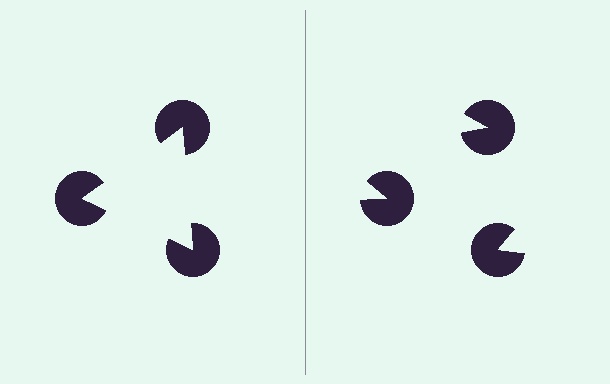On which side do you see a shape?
An illusory triangle appears on the left side. On the right side the wedge cuts are rotated, so no coherent shape forms.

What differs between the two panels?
The pac-man discs are positioned identically on both sides; only the wedge orientations differ. On the left they align to a triangle; on the right they are misaligned.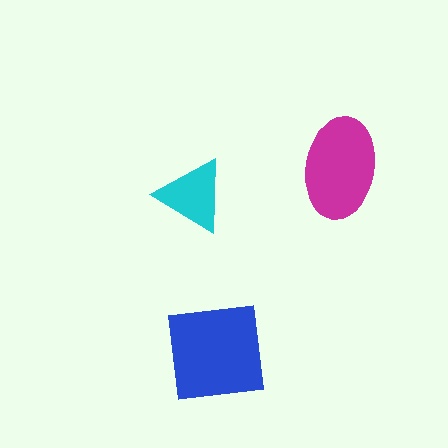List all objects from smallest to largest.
The cyan triangle, the magenta ellipse, the blue square.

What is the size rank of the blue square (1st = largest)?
1st.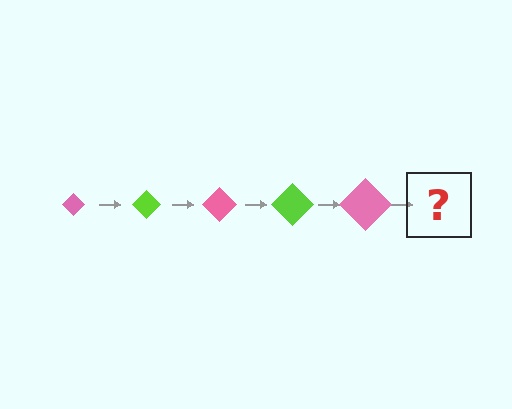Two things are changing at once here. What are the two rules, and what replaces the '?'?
The two rules are that the diamond grows larger each step and the color cycles through pink and lime. The '?' should be a lime diamond, larger than the previous one.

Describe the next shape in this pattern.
It should be a lime diamond, larger than the previous one.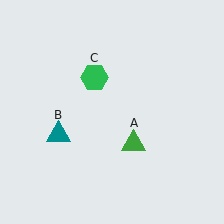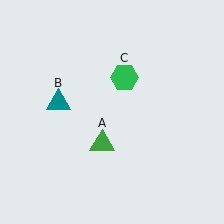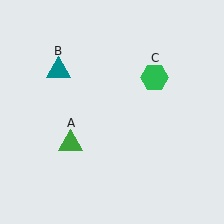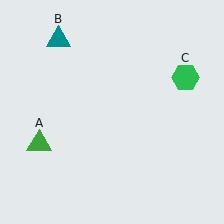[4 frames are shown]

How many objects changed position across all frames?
3 objects changed position: green triangle (object A), teal triangle (object B), green hexagon (object C).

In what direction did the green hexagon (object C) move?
The green hexagon (object C) moved right.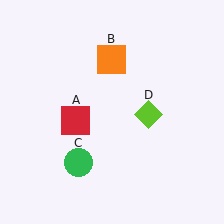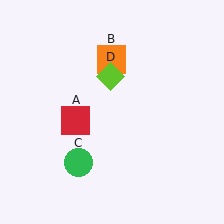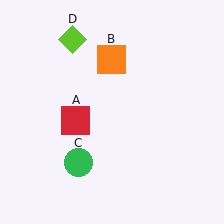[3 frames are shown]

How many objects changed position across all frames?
1 object changed position: lime diamond (object D).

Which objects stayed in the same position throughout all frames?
Red square (object A) and orange square (object B) and green circle (object C) remained stationary.